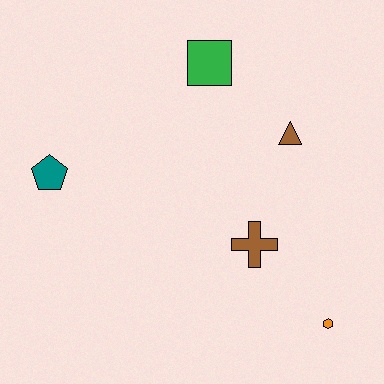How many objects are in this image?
There are 5 objects.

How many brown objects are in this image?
There are 2 brown objects.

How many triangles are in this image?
There is 1 triangle.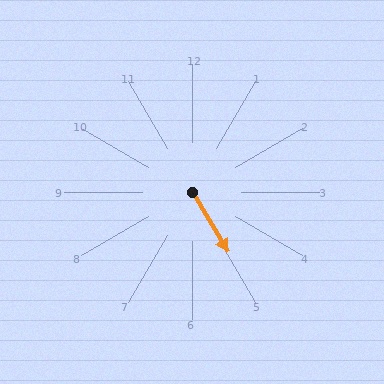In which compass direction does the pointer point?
Southeast.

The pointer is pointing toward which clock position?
Roughly 5 o'clock.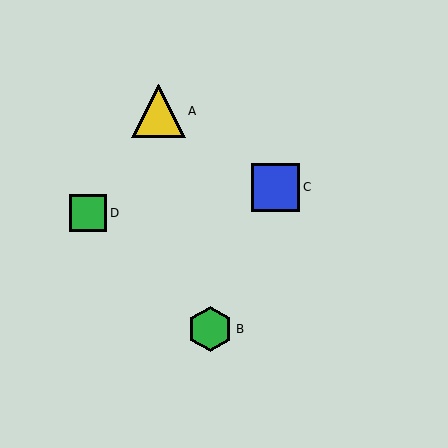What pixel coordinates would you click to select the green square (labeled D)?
Click at (88, 213) to select the green square D.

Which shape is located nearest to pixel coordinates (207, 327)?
The green hexagon (labeled B) at (210, 329) is nearest to that location.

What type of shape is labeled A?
Shape A is a yellow triangle.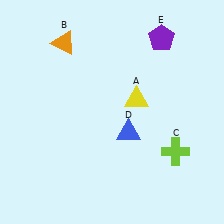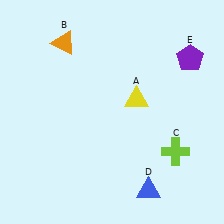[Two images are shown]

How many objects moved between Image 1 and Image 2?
2 objects moved between the two images.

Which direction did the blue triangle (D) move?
The blue triangle (D) moved down.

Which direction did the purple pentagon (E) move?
The purple pentagon (E) moved right.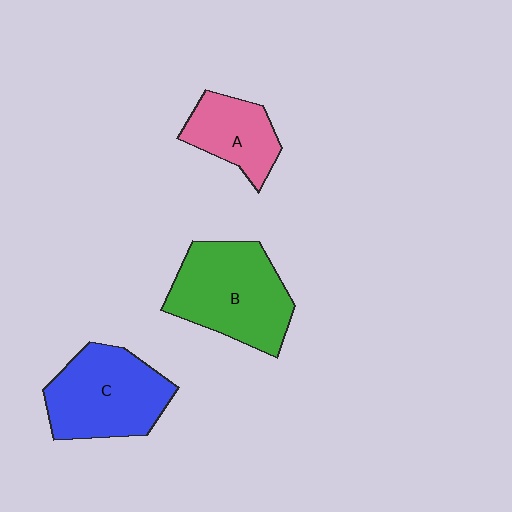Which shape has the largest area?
Shape B (green).